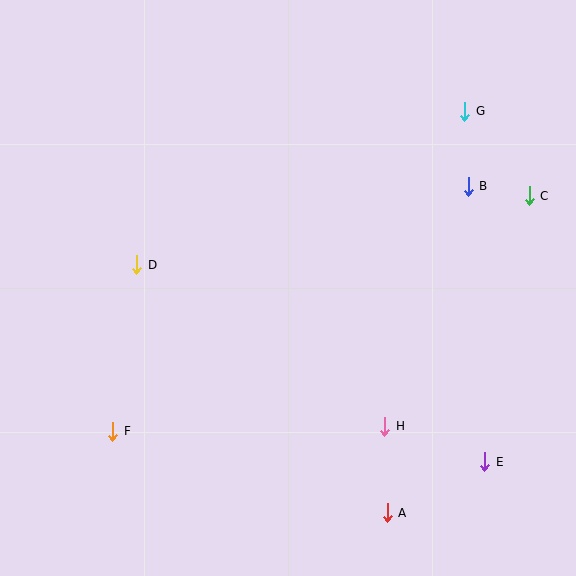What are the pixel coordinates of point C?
Point C is at (529, 196).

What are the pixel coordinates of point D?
Point D is at (137, 265).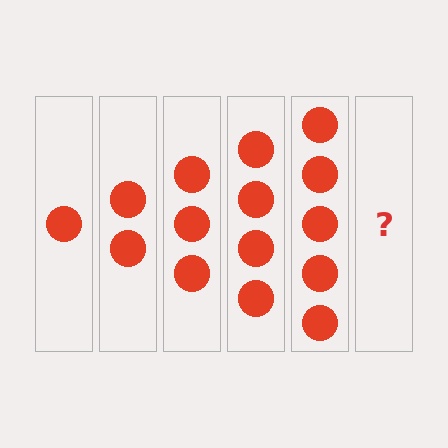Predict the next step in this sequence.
The next step is 6 circles.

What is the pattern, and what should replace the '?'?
The pattern is that each step adds one more circle. The '?' should be 6 circles.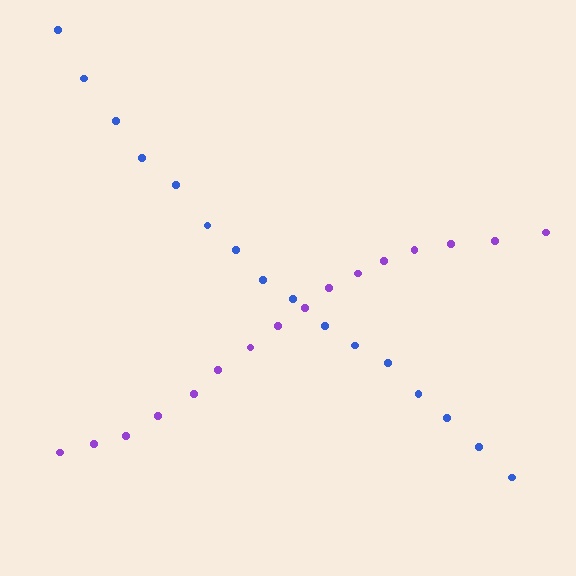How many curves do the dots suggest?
There are 2 distinct paths.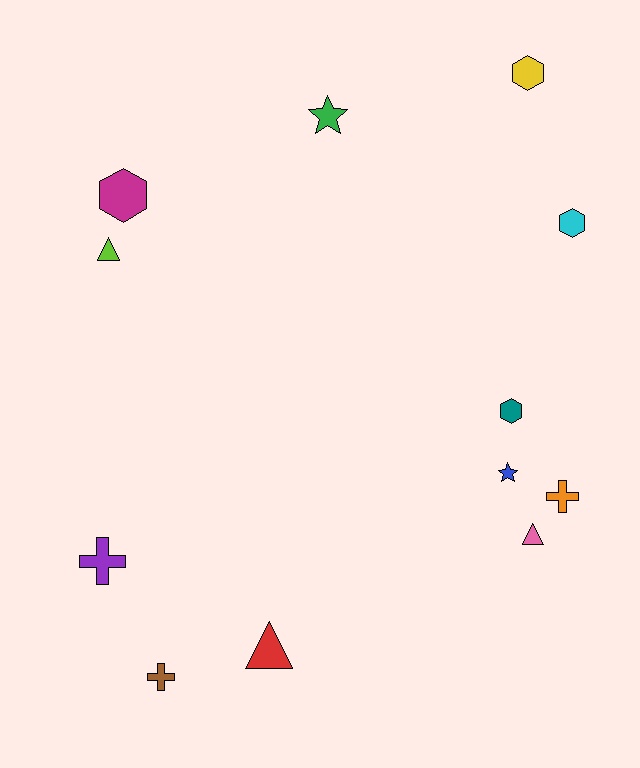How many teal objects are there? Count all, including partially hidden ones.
There is 1 teal object.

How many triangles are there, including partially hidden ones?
There are 3 triangles.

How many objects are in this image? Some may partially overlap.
There are 12 objects.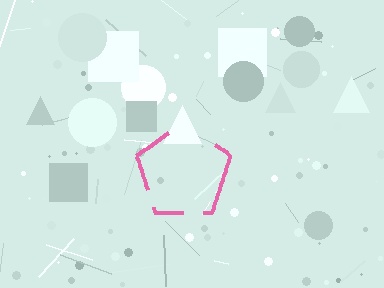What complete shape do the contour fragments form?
The contour fragments form a pentagon.